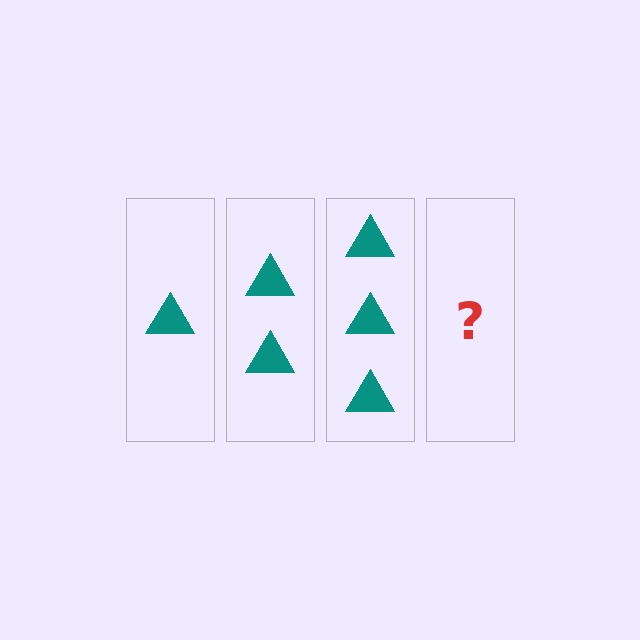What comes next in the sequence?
The next element should be 4 triangles.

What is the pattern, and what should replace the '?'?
The pattern is that each step adds one more triangle. The '?' should be 4 triangles.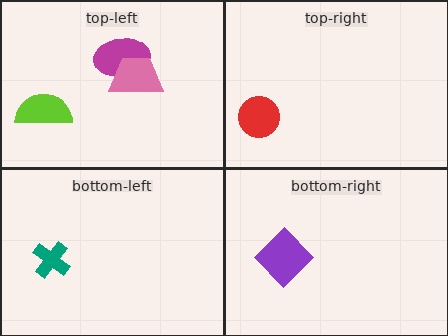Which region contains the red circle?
The top-right region.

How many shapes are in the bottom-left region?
1.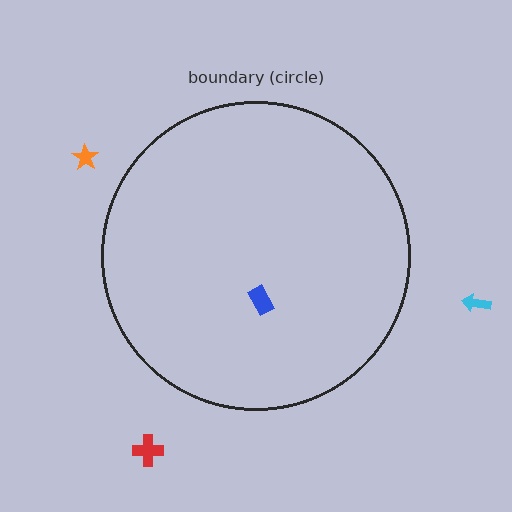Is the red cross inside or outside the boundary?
Outside.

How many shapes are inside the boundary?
1 inside, 3 outside.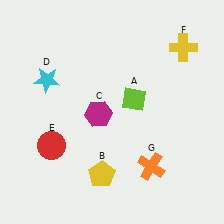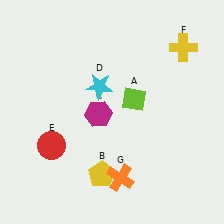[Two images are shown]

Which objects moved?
The objects that moved are: the cyan star (D), the orange cross (G).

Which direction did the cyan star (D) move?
The cyan star (D) moved right.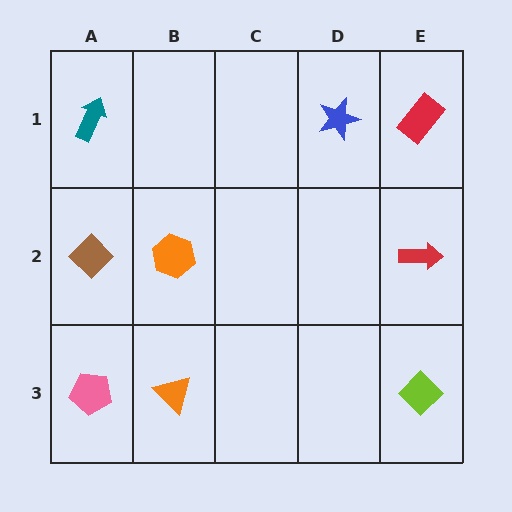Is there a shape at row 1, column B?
No, that cell is empty.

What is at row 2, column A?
A brown diamond.